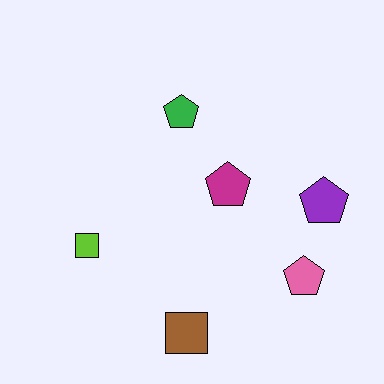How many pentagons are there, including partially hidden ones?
There are 4 pentagons.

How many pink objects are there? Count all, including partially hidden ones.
There is 1 pink object.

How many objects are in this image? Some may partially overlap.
There are 6 objects.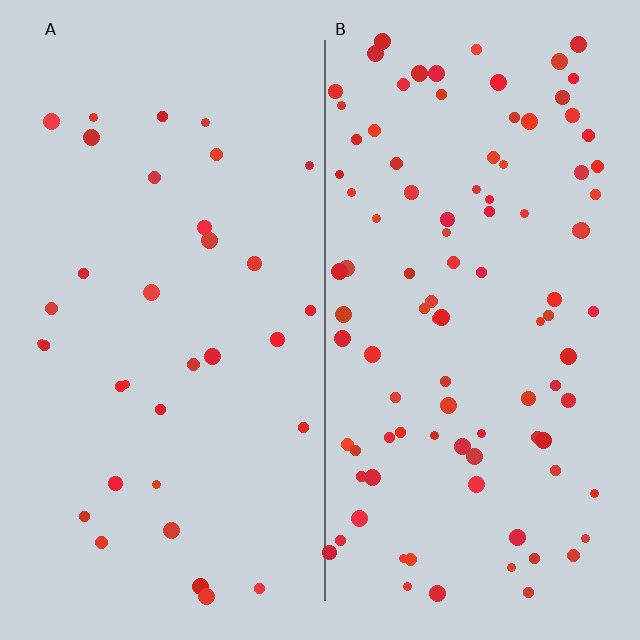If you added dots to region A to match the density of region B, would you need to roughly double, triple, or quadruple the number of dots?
Approximately triple.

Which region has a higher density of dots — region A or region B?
B (the right).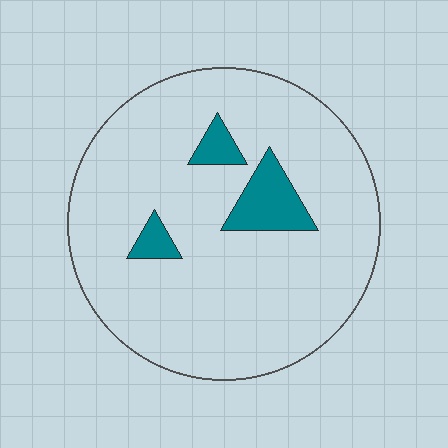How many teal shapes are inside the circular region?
3.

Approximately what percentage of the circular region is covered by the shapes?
Approximately 10%.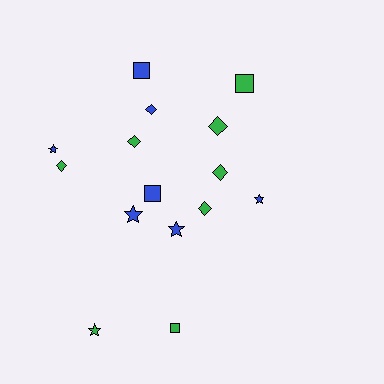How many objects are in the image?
There are 15 objects.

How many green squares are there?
There are 2 green squares.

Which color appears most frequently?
Green, with 8 objects.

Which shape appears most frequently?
Diamond, with 6 objects.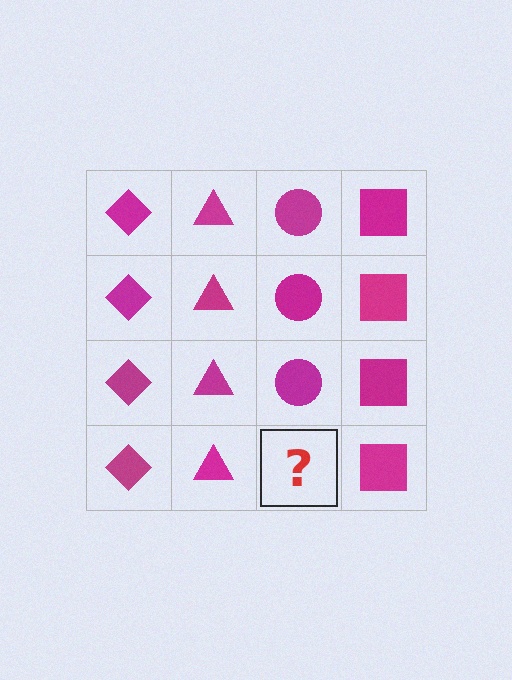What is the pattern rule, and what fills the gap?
The rule is that each column has a consistent shape. The gap should be filled with a magenta circle.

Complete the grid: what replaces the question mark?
The question mark should be replaced with a magenta circle.